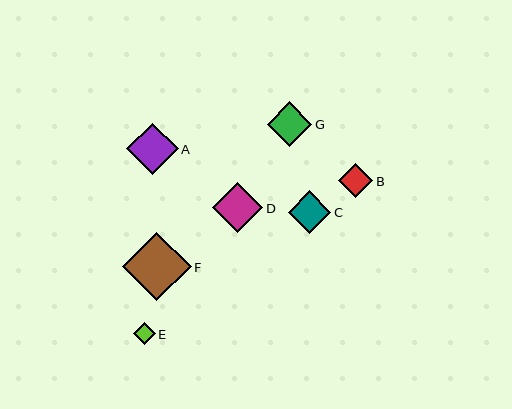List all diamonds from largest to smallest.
From largest to smallest: F, A, D, G, C, B, E.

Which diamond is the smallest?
Diamond E is the smallest with a size of approximately 22 pixels.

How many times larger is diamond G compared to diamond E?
Diamond G is approximately 2.0 times the size of diamond E.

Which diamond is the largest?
Diamond F is the largest with a size of approximately 68 pixels.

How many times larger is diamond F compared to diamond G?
Diamond F is approximately 1.5 times the size of diamond G.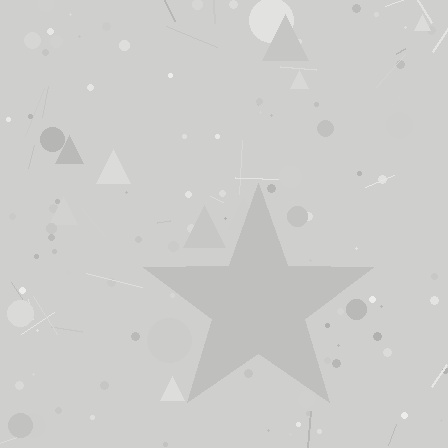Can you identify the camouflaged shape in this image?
The camouflaged shape is a star.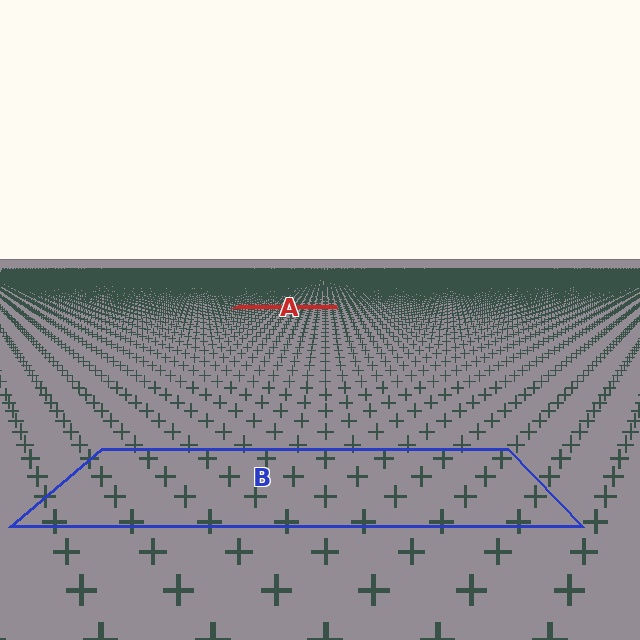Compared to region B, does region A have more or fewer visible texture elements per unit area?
Region A has more texture elements per unit area — they are packed more densely because it is farther away.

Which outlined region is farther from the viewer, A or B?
Region A is farther from the viewer — the texture elements inside it appear smaller and more densely packed.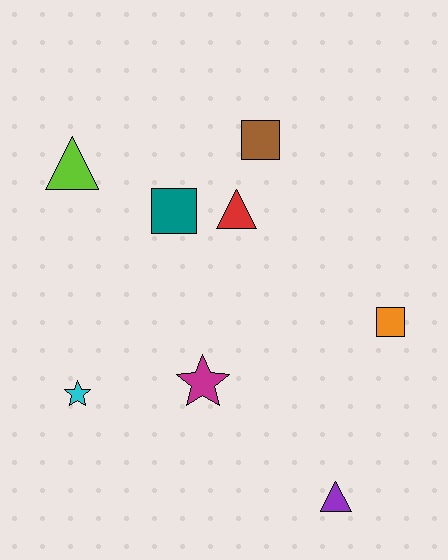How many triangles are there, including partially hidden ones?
There are 3 triangles.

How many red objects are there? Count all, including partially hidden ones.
There is 1 red object.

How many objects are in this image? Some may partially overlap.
There are 8 objects.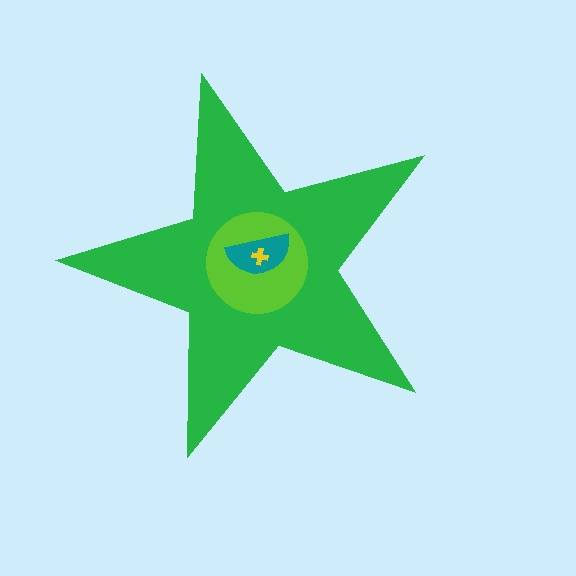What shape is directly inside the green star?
The lime circle.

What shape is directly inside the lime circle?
The teal semicircle.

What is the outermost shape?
The green star.